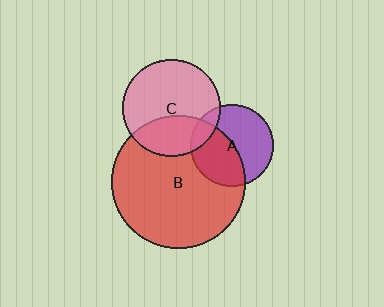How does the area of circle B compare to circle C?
Approximately 1.9 times.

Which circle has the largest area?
Circle B (red).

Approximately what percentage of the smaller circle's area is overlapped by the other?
Approximately 45%.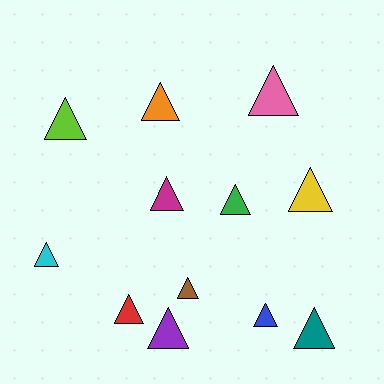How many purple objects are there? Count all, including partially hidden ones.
There is 1 purple object.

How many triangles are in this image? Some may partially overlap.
There are 12 triangles.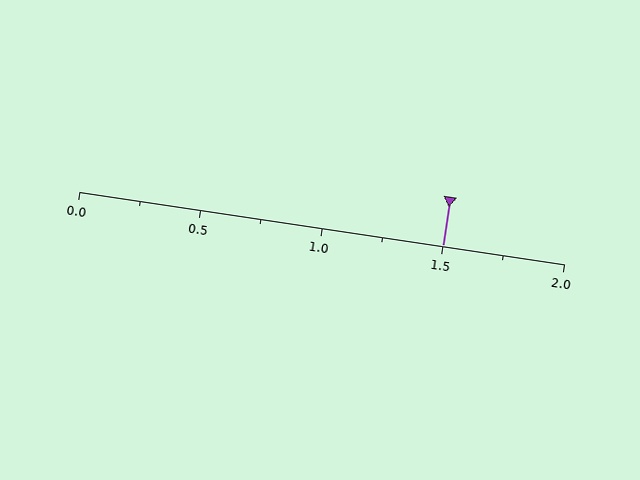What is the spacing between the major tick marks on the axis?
The major ticks are spaced 0.5 apart.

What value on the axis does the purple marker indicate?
The marker indicates approximately 1.5.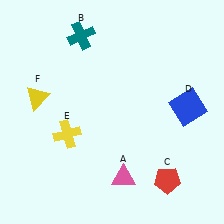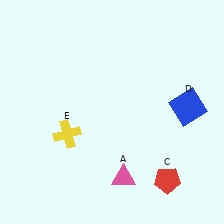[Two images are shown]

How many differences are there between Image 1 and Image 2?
There are 2 differences between the two images.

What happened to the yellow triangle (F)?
The yellow triangle (F) was removed in Image 2. It was in the top-left area of Image 1.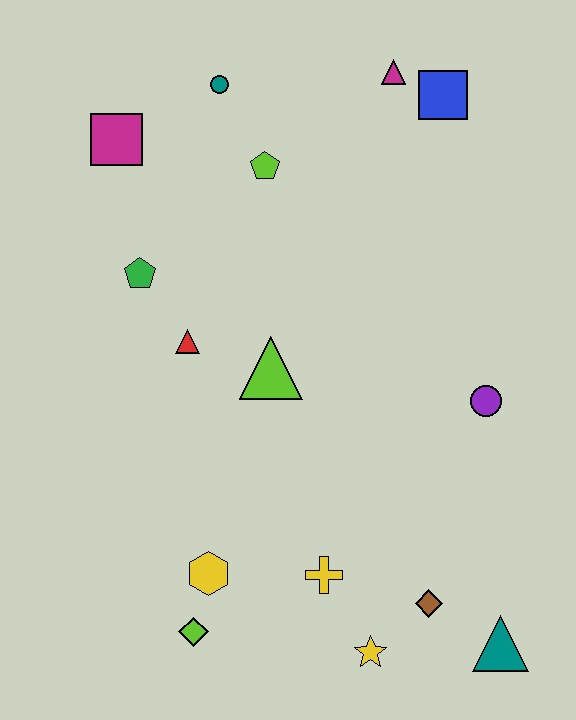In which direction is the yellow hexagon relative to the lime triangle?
The yellow hexagon is below the lime triangle.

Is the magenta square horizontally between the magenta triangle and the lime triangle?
No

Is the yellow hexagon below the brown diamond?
No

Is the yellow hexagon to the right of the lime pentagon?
No